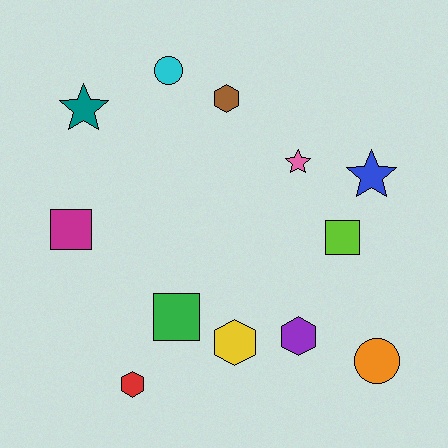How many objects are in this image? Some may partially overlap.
There are 12 objects.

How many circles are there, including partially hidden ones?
There are 2 circles.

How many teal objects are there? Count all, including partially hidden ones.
There is 1 teal object.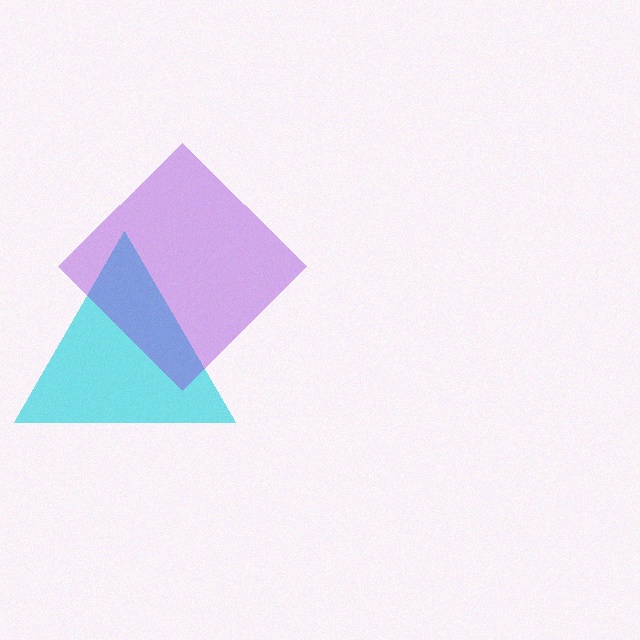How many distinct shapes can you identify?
There are 2 distinct shapes: a cyan triangle, a purple diamond.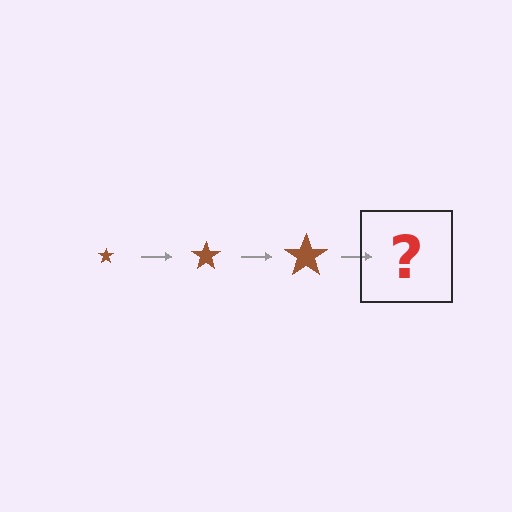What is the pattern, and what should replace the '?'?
The pattern is that the star gets progressively larger each step. The '?' should be a brown star, larger than the previous one.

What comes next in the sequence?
The next element should be a brown star, larger than the previous one.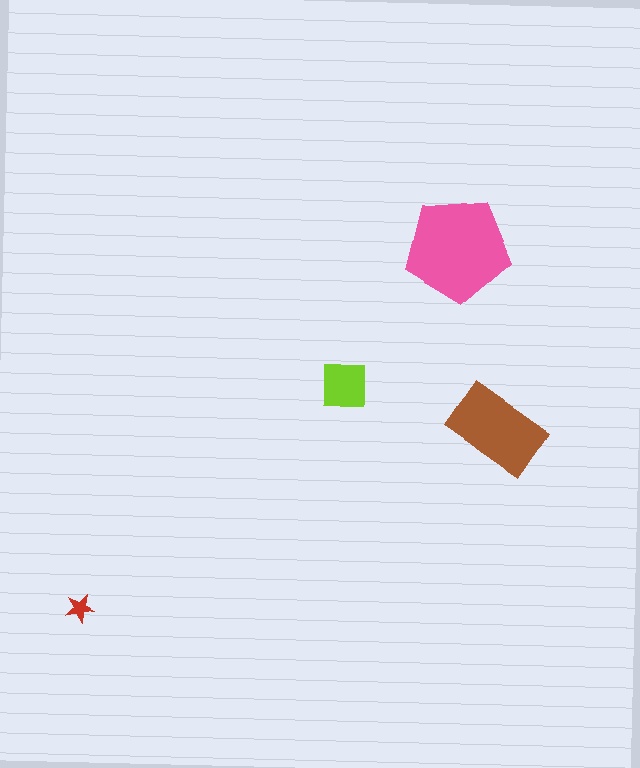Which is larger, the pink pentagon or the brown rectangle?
The pink pentagon.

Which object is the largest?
The pink pentagon.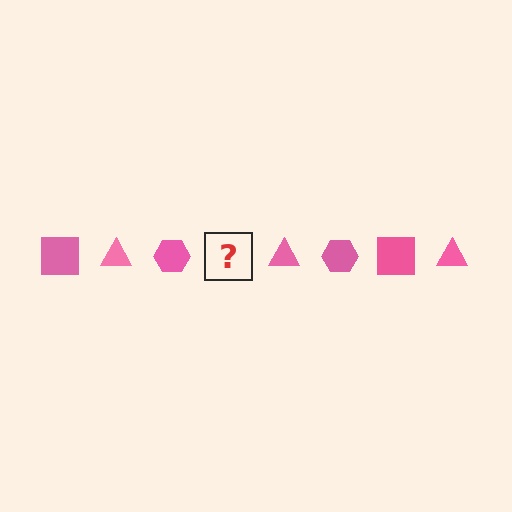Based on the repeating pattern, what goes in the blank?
The blank should be a pink square.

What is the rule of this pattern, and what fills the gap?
The rule is that the pattern cycles through square, triangle, hexagon shapes in pink. The gap should be filled with a pink square.